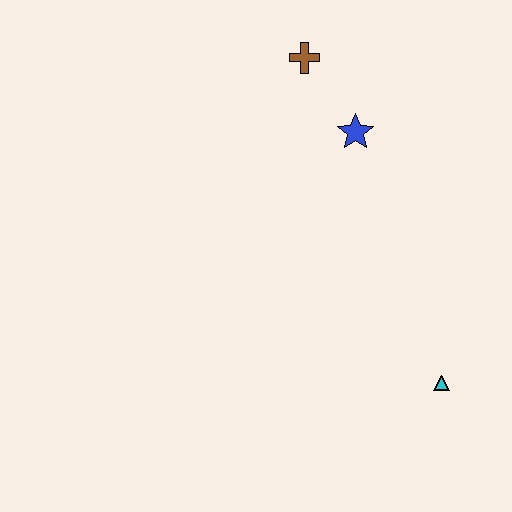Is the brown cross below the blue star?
No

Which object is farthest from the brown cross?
The cyan triangle is farthest from the brown cross.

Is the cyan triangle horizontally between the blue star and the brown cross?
No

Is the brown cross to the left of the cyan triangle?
Yes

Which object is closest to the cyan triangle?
The blue star is closest to the cyan triangle.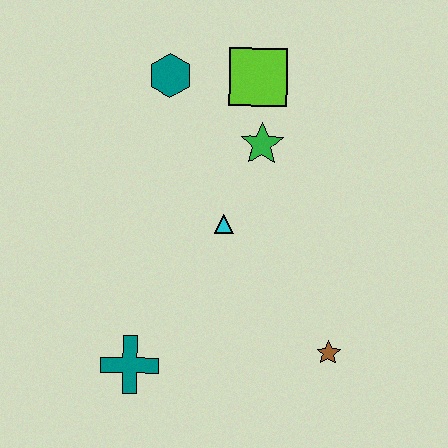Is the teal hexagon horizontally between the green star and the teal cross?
Yes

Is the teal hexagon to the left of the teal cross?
No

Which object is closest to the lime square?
The green star is closest to the lime square.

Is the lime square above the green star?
Yes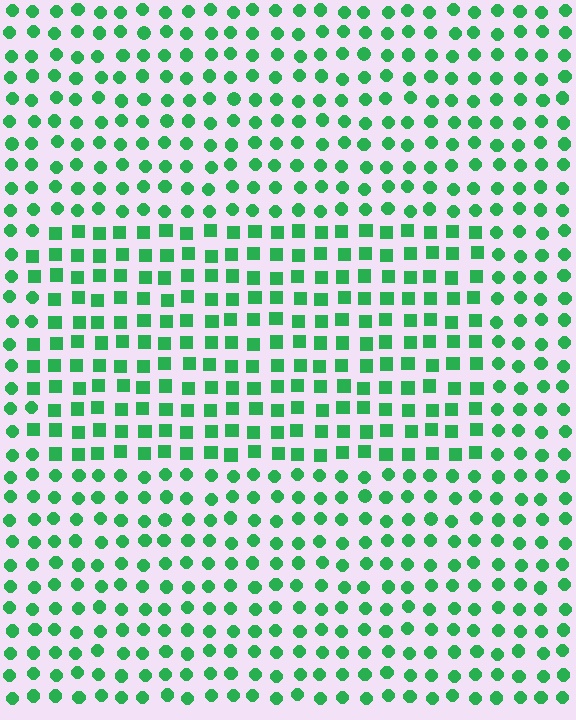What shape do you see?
I see a rectangle.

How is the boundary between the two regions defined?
The boundary is defined by a change in element shape: squares inside vs. circles outside. All elements share the same color and spacing.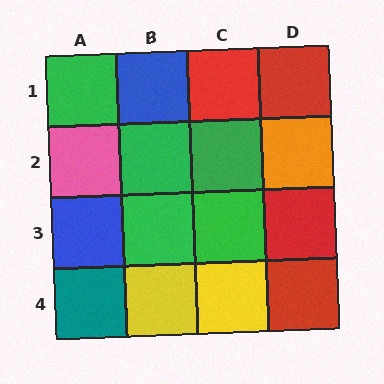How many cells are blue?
2 cells are blue.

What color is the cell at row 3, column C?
Green.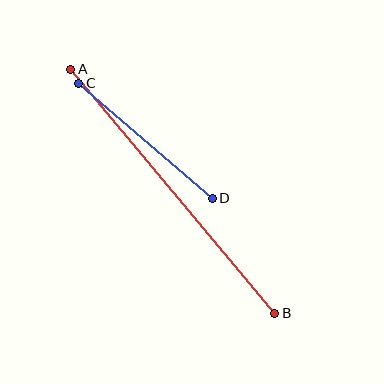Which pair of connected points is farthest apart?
Points A and B are farthest apart.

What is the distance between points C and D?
The distance is approximately 176 pixels.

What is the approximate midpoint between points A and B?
The midpoint is at approximately (173, 191) pixels.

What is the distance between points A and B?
The distance is approximately 318 pixels.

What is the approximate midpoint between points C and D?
The midpoint is at approximately (145, 141) pixels.